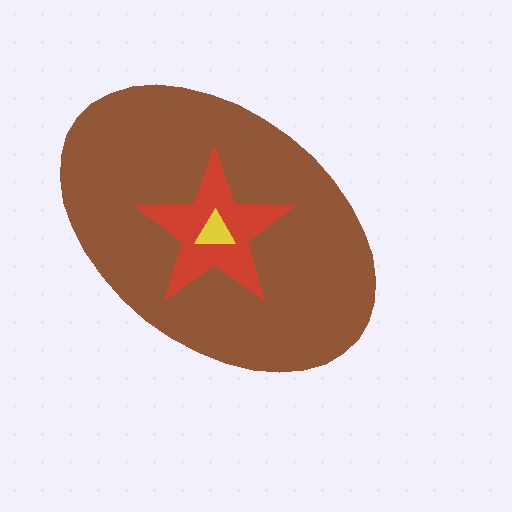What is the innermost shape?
The yellow triangle.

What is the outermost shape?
The brown ellipse.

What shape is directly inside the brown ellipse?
The red star.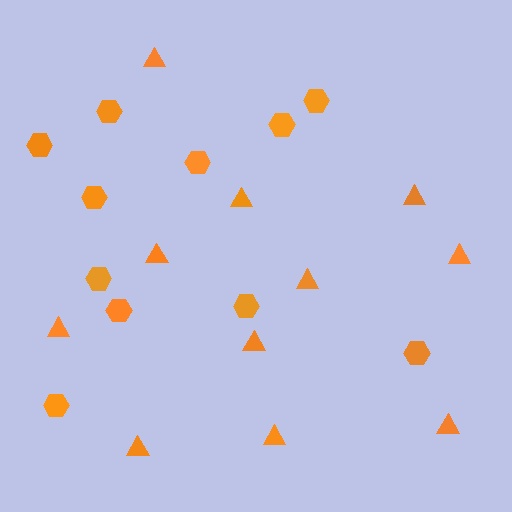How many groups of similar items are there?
There are 2 groups: one group of triangles (11) and one group of hexagons (11).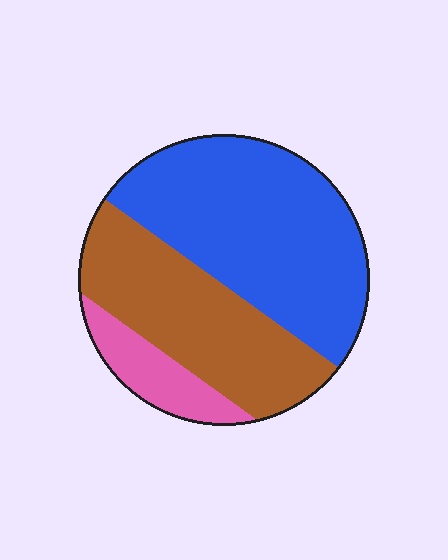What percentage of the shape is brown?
Brown covers about 35% of the shape.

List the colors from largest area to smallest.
From largest to smallest: blue, brown, pink.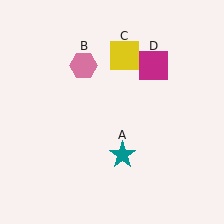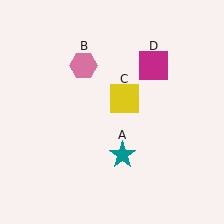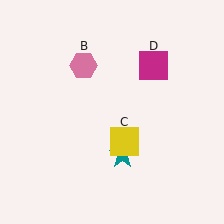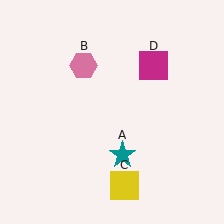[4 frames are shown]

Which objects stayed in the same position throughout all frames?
Teal star (object A) and pink hexagon (object B) and magenta square (object D) remained stationary.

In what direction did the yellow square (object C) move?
The yellow square (object C) moved down.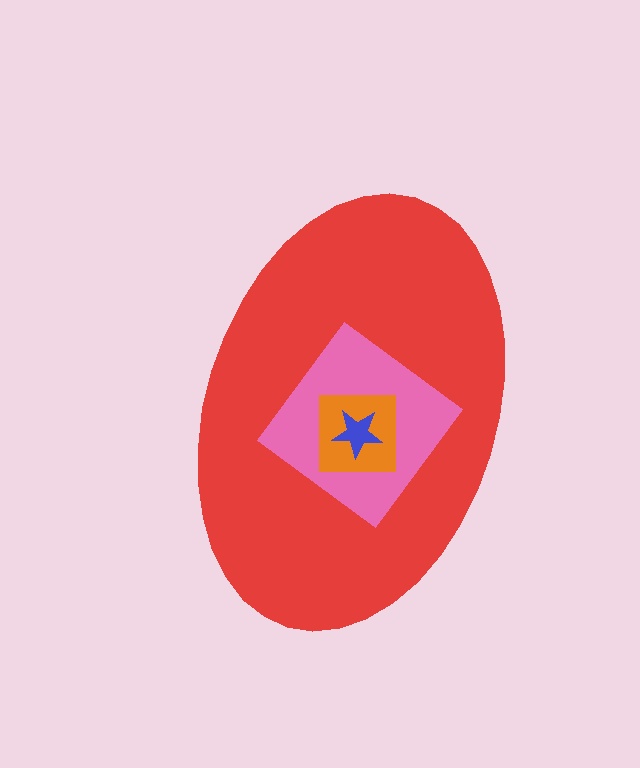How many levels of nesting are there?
4.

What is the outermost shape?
The red ellipse.